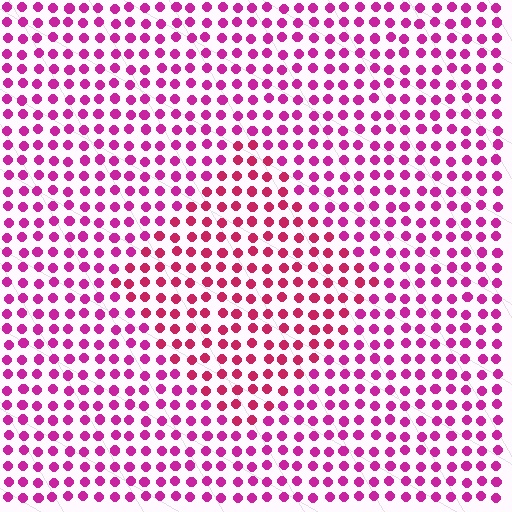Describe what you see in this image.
The image is filled with small magenta elements in a uniform arrangement. A diamond-shaped region is visible where the elements are tinted to a slightly different hue, forming a subtle color boundary.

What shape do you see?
I see a diamond.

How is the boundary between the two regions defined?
The boundary is defined purely by a slight shift in hue (about 24 degrees). Spacing, size, and orientation are identical on both sides.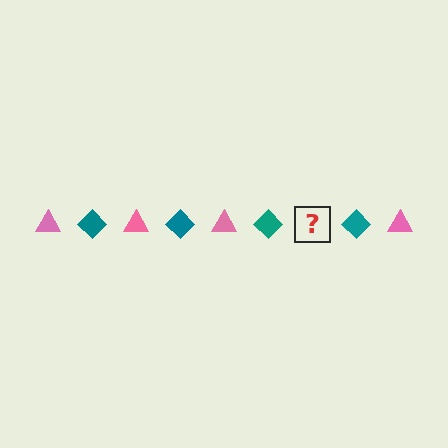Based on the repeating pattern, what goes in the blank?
The blank should be a pink triangle.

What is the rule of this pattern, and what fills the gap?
The rule is that the pattern alternates between pink triangle and teal diamond. The gap should be filled with a pink triangle.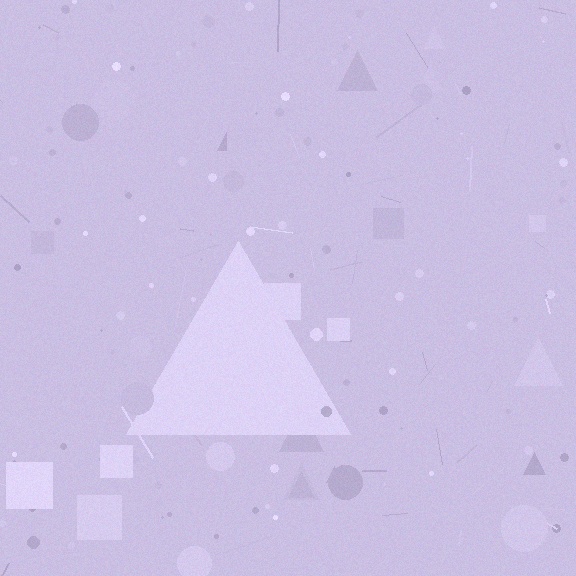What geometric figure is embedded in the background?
A triangle is embedded in the background.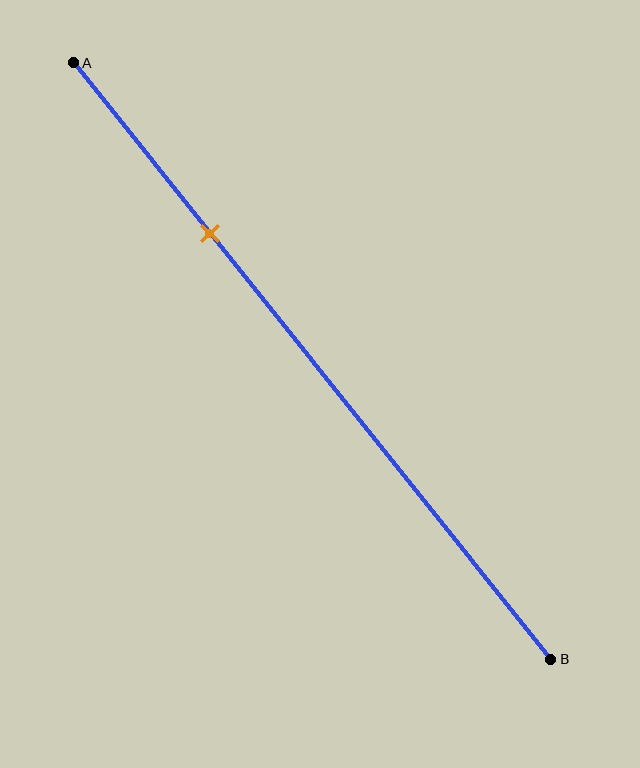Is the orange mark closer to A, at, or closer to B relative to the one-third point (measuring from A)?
The orange mark is closer to point A than the one-third point of segment AB.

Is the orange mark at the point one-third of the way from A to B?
No, the mark is at about 30% from A, not at the 33% one-third point.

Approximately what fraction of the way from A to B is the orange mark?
The orange mark is approximately 30% of the way from A to B.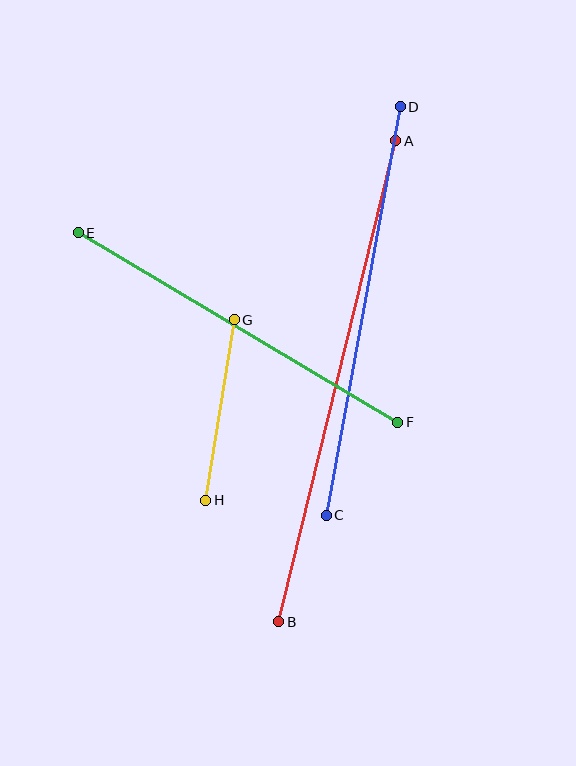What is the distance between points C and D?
The distance is approximately 415 pixels.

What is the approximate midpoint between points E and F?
The midpoint is at approximately (238, 328) pixels.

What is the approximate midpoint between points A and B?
The midpoint is at approximately (337, 381) pixels.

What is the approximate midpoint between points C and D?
The midpoint is at approximately (363, 311) pixels.